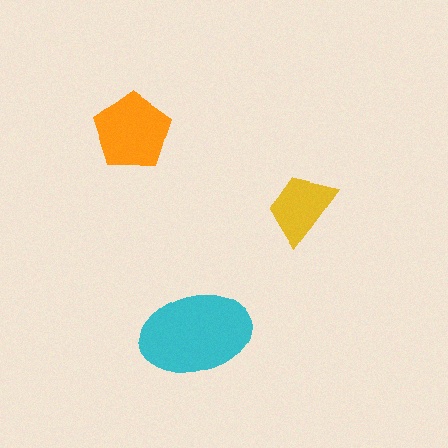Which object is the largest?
The cyan ellipse.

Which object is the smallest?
The yellow trapezoid.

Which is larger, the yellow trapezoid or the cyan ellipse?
The cyan ellipse.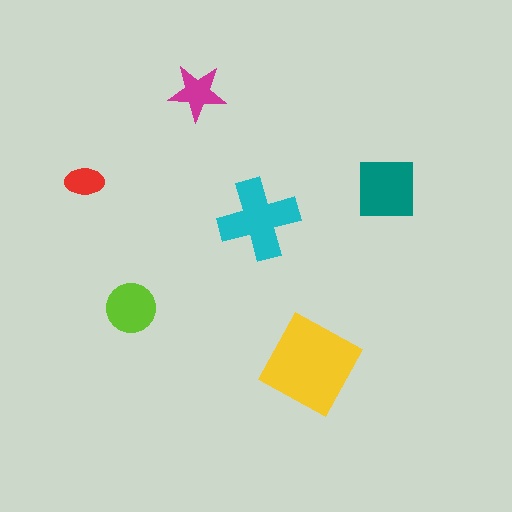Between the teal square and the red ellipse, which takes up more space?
The teal square.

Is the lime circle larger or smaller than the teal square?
Smaller.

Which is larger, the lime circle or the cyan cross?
The cyan cross.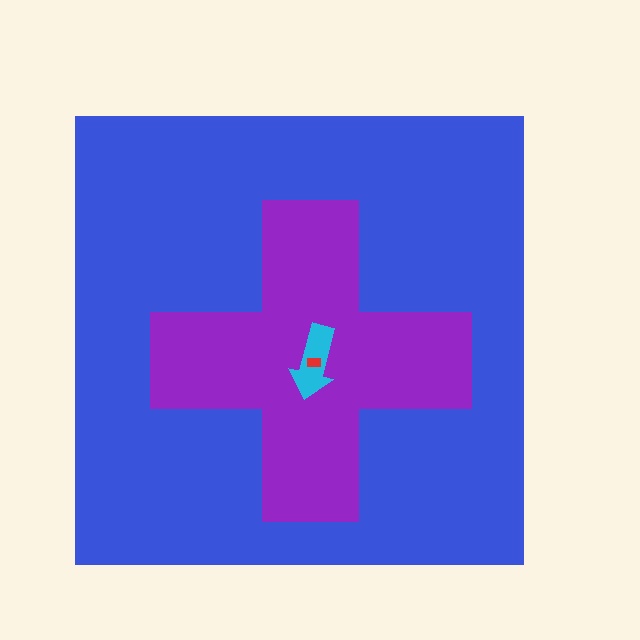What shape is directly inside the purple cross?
The cyan arrow.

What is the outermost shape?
The blue square.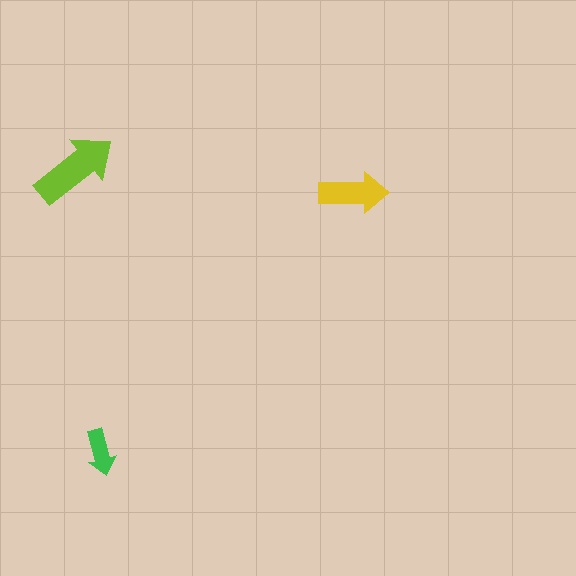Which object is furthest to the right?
The yellow arrow is rightmost.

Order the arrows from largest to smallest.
the lime one, the yellow one, the green one.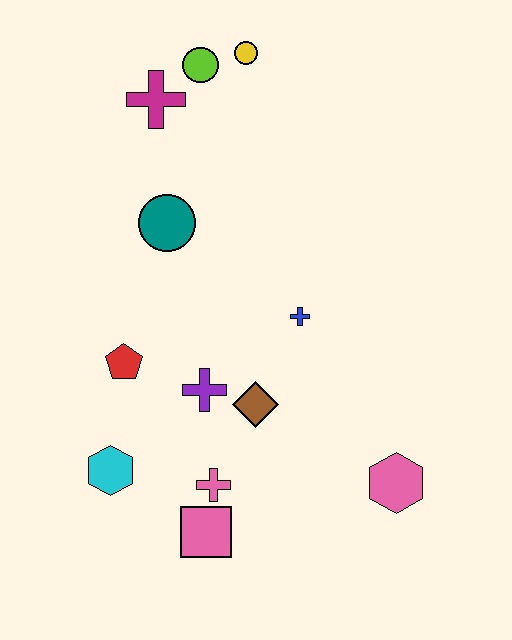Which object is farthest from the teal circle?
The pink hexagon is farthest from the teal circle.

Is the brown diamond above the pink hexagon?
Yes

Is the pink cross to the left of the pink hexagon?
Yes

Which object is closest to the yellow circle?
The lime circle is closest to the yellow circle.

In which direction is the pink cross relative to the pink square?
The pink cross is above the pink square.